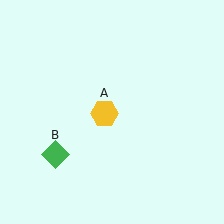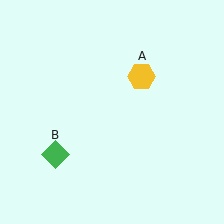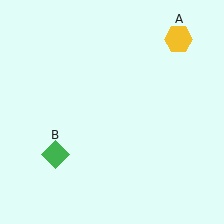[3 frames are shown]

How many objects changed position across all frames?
1 object changed position: yellow hexagon (object A).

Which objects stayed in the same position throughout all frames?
Green diamond (object B) remained stationary.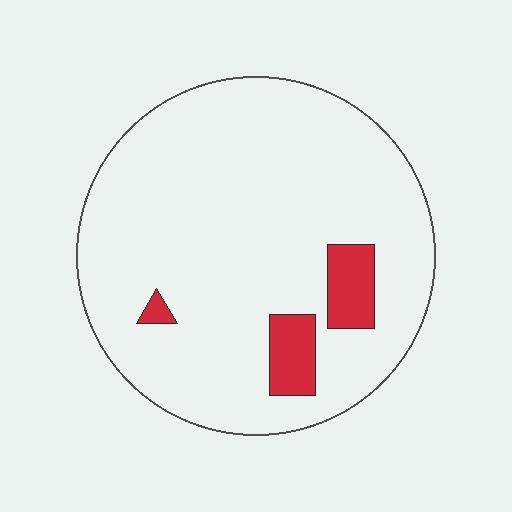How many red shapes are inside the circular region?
3.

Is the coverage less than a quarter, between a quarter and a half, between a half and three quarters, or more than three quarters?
Less than a quarter.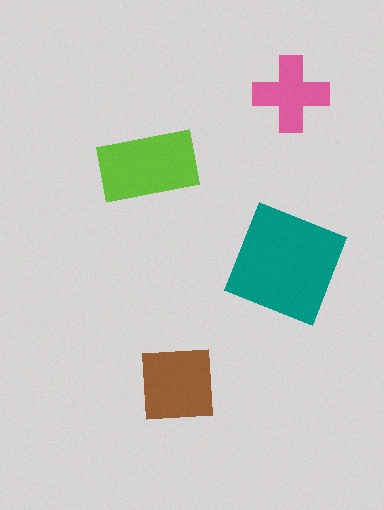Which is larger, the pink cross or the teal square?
The teal square.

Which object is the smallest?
The pink cross.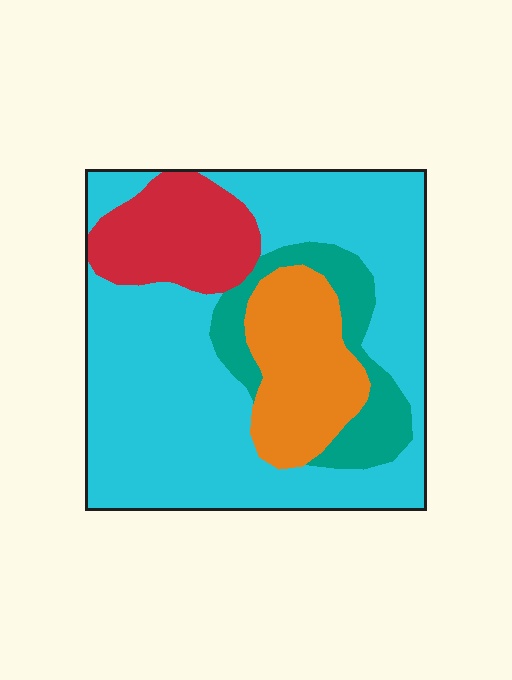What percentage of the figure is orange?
Orange covers about 15% of the figure.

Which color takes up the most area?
Cyan, at roughly 60%.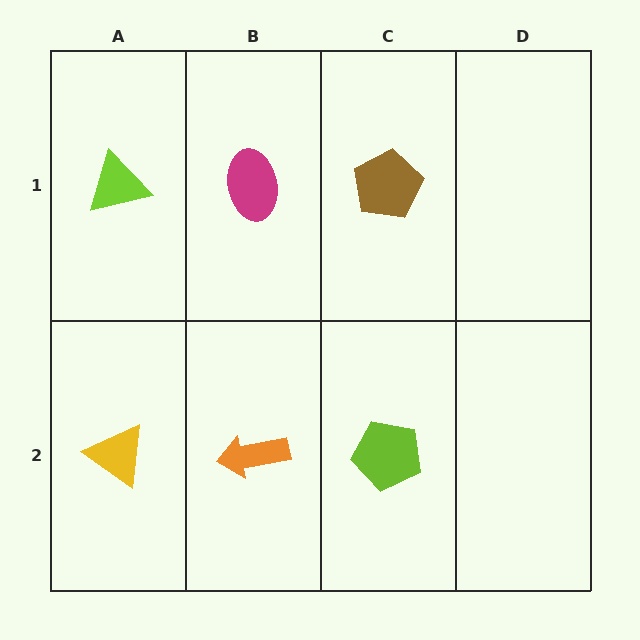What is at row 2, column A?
A yellow triangle.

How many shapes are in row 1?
3 shapes.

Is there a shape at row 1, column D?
No, that cell is empty.